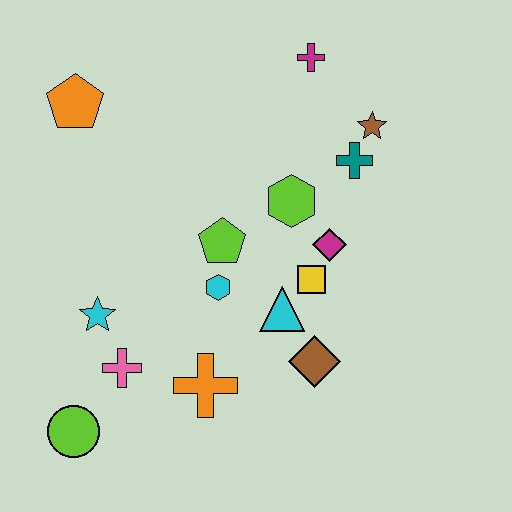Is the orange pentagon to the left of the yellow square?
Yes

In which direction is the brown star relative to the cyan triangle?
The brown star is above the cyan triangle.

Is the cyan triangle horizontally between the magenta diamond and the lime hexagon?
No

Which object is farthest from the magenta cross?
The lime circle is farthest from the magenta cross.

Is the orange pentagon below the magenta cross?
Yes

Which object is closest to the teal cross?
The brown star is closest to the teal cross.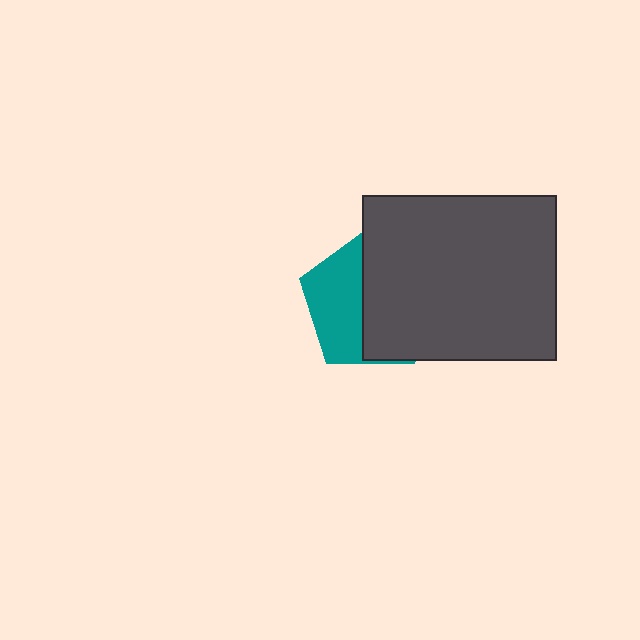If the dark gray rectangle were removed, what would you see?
You would see the complete teal pentagon.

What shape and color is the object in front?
The object in front is a dark gray rectangle.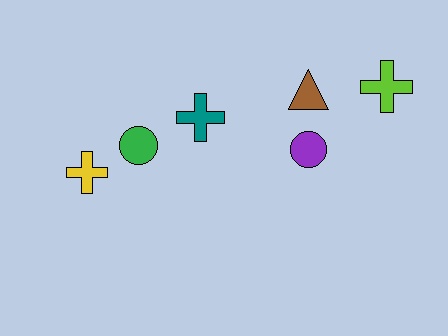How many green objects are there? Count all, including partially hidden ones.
There is 1 green object.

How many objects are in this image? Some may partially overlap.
There are 6 objects.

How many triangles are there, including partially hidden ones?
There is 1 triangle.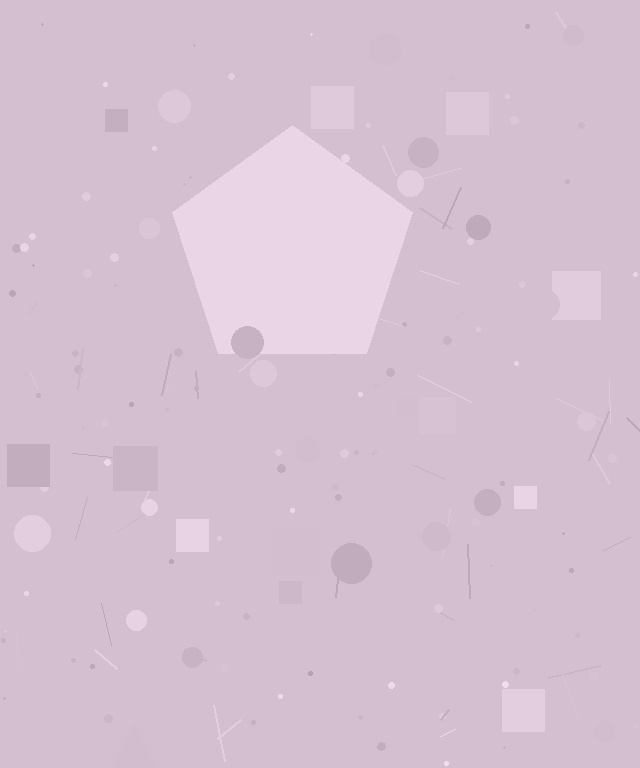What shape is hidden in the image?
A pentagon is hidden in the image.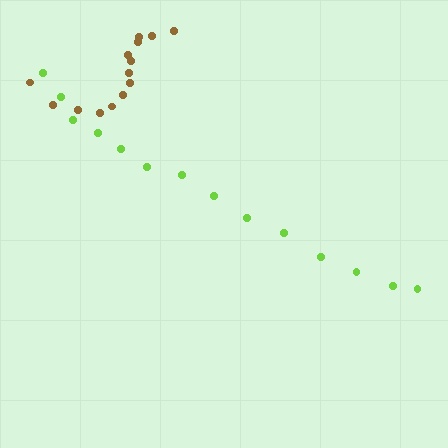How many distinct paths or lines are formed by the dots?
There are 2 distinct paths.